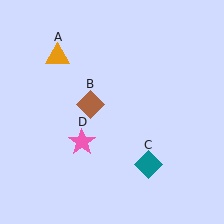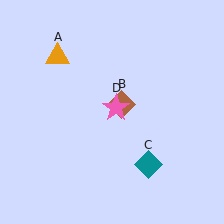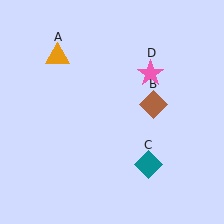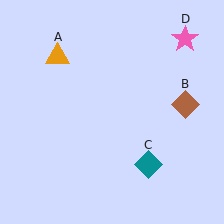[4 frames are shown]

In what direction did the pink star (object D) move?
The pink star (object D) moved up and to the right.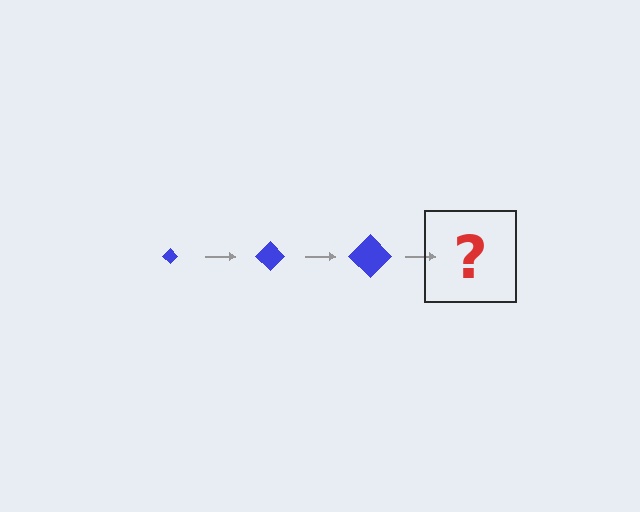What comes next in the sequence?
The next element should be a blue diamond, larger than the previous one.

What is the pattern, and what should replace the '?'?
The pattern is that the diamond gets progressively larger each step. The '?' should be a blue diamond, larger than the previous one.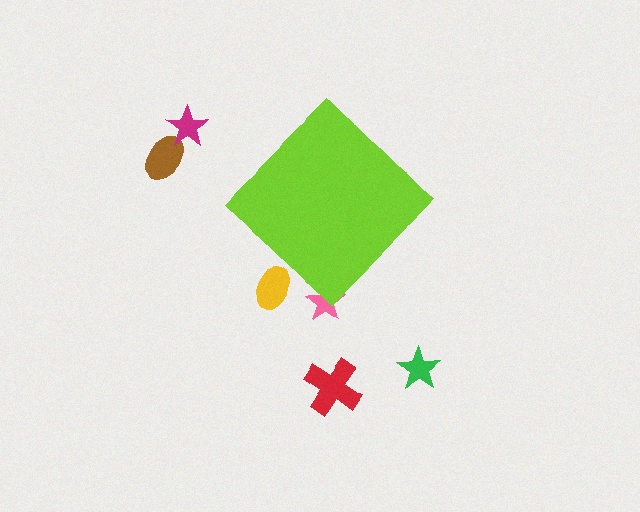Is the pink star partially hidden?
Yes, the pink star is partially hidden behind the lime diamond.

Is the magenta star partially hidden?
No, the magenta star is fully visible.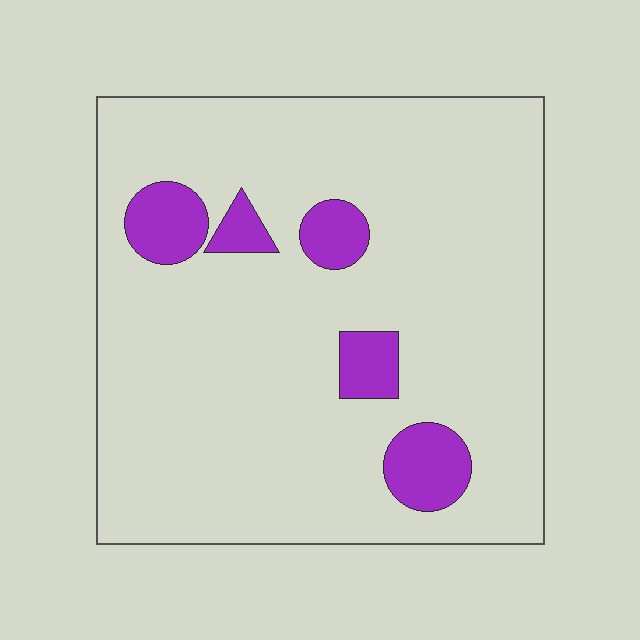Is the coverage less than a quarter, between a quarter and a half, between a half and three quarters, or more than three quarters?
Less than a quarter.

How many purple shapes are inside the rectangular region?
5.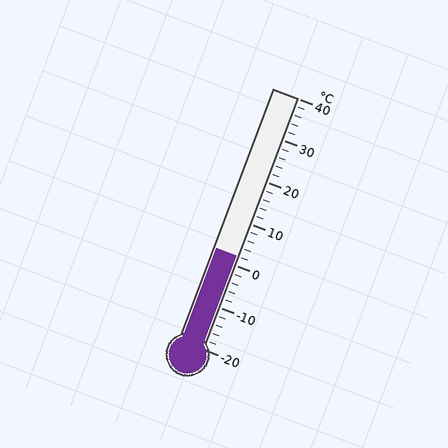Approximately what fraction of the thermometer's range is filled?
The thermometer is filled to approximately 35% of its range.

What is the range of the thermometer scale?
The thermometer scale ranges from -20°C to 40°C.